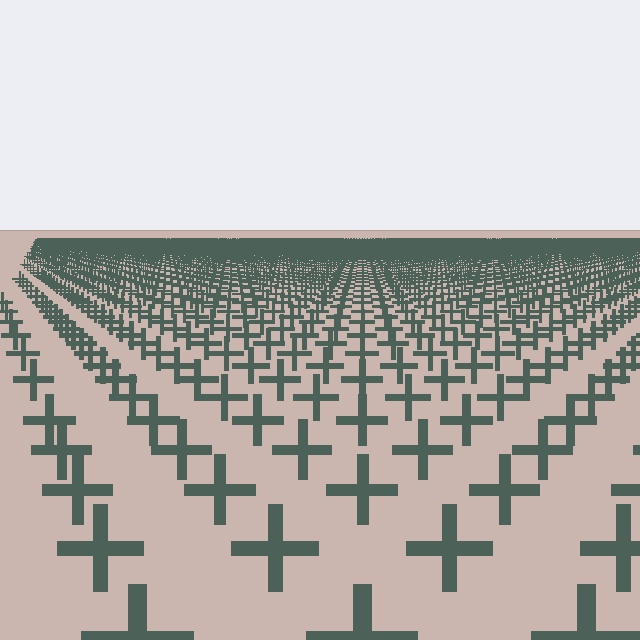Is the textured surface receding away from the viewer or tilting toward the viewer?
The surface is receding away from the viewer. Texture elements get smaller and denser toward the top.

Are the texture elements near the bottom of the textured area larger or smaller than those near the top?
Larger. Near the bottom, elements are closer to the viewer and appear at a bigger on-screen size.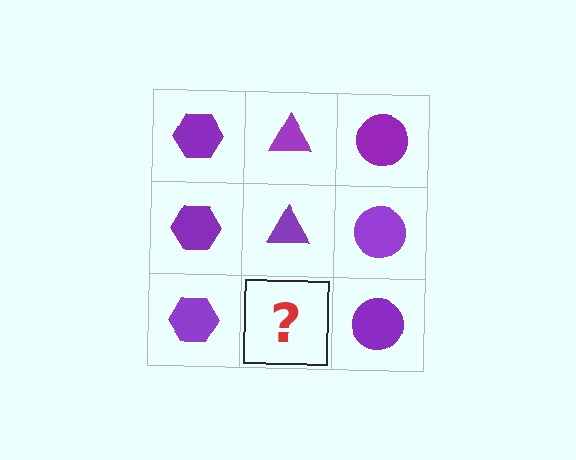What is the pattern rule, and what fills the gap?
The rule is that each column has a consistent shape. The gap should be filled with a purple triangle.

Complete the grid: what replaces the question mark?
The question mark should be replaced with a purple triangle.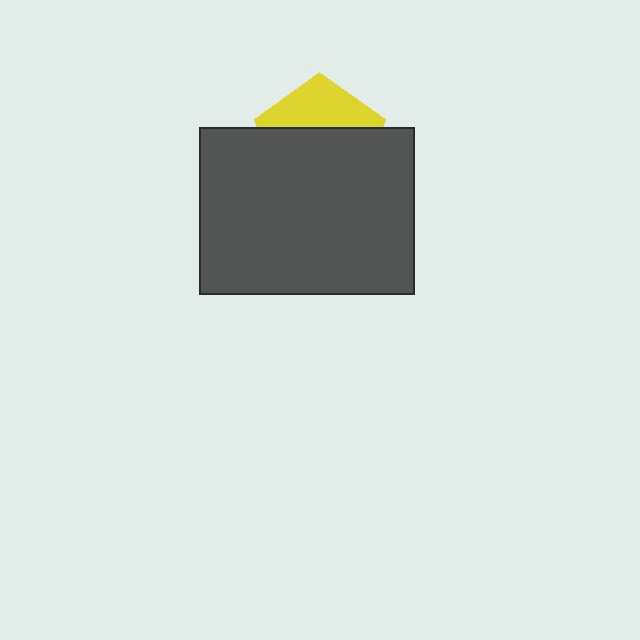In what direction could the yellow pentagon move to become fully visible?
The yellow pentagon could move up. That would shift it out from behind the dark gray rectangle entirely.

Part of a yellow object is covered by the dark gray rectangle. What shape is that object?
It is a pentagon.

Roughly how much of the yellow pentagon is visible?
A small part of it is visible (roughly 36%).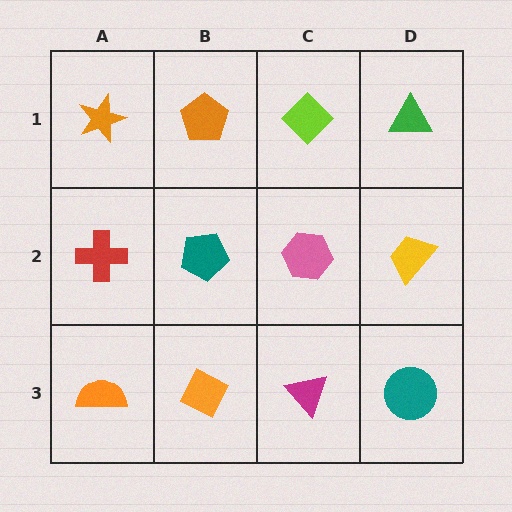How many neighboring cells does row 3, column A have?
2.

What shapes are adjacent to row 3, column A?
A red cross (row 2, column A), an orange diamond (row 3, column B).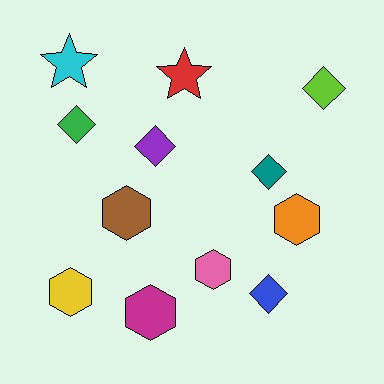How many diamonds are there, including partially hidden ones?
There are 5 diamonds.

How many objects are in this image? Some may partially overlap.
There are 12 objects.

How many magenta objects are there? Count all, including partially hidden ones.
There is 1 magenta object.